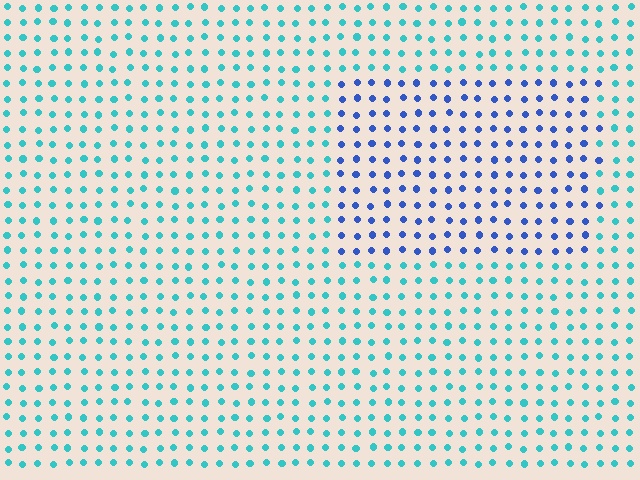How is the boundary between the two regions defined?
The boundary is defined purely by a slight shift in hue (about 46 degrees). Spacing, size, and orientation are identical on both sides.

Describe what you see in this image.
The image is filled with small cyan elements in a uniform arrangement. A rectangle-shaped region is visible where the elements are tinted to a slightly different hue, forming a subtle color boundary.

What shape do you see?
I see a rectangle.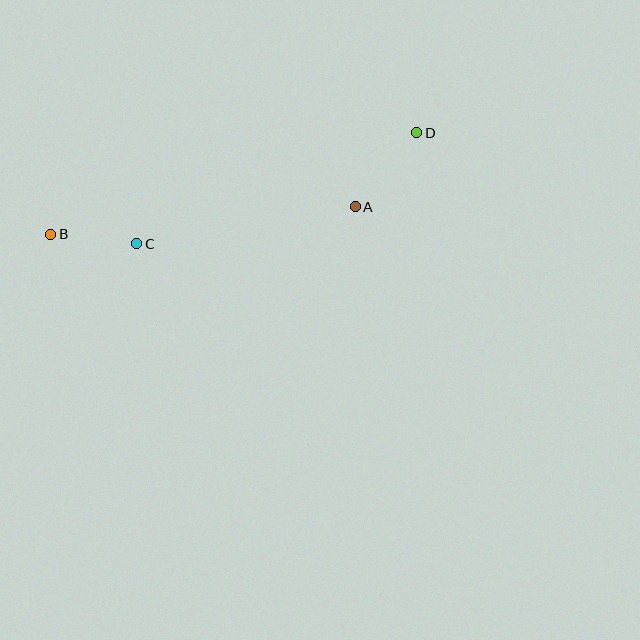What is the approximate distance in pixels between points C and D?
The distance between C and D is approximately 301 pixels.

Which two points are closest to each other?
Points B and C are closest to each other.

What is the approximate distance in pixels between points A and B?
The distance between A and B is approximately 306 pixels.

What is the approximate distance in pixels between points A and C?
The distance between A and C is approximately 222 pixels.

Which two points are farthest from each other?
Points B and D are farthest from each other.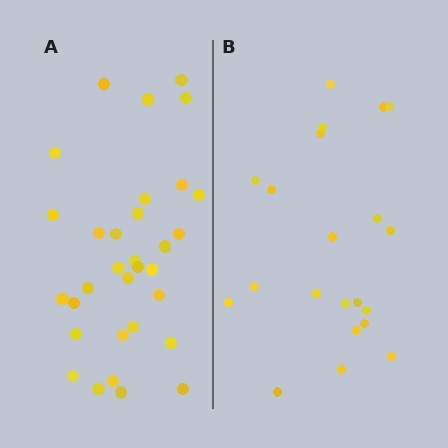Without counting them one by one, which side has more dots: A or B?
Region A (the left region) has more dots.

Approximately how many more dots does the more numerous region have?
Region A has roughly 12 or so more dots than region B.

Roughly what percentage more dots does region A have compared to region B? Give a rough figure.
About 50% more.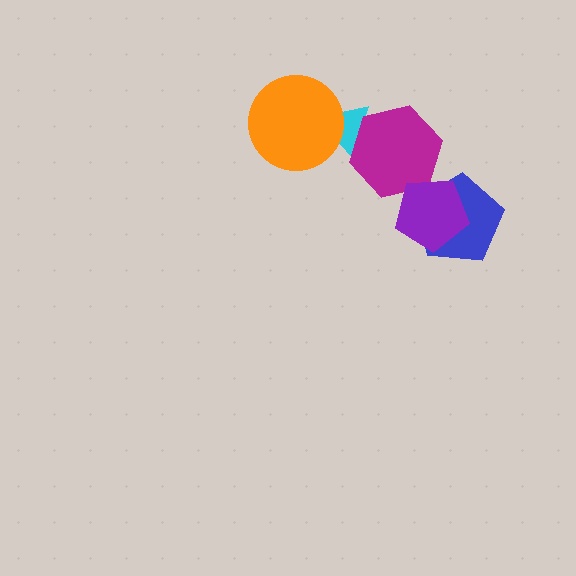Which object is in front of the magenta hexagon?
The purple pentagon is in front of the magenta hexagon.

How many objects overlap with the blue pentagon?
1 object overlaps with the blue pentagon.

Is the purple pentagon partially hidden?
No, no other shape covers it.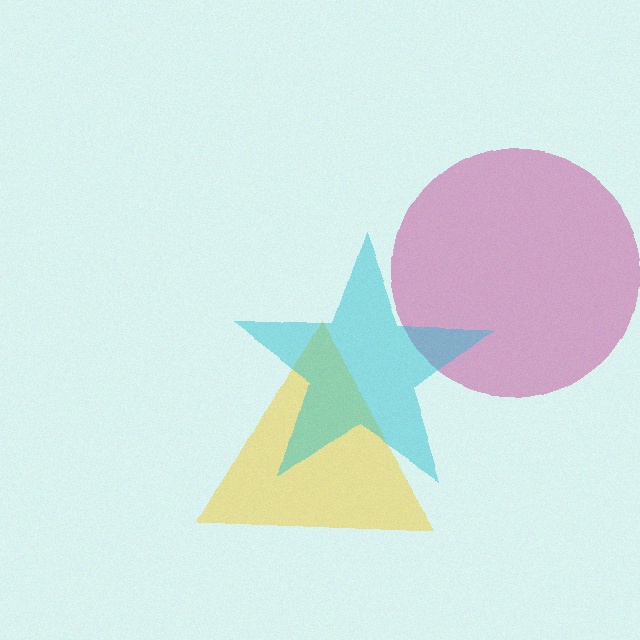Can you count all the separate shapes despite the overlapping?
Yes, there are 3 separate shapes.